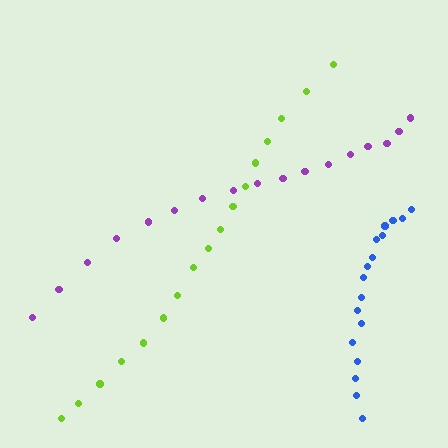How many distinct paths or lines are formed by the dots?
There are 3 distinct paths.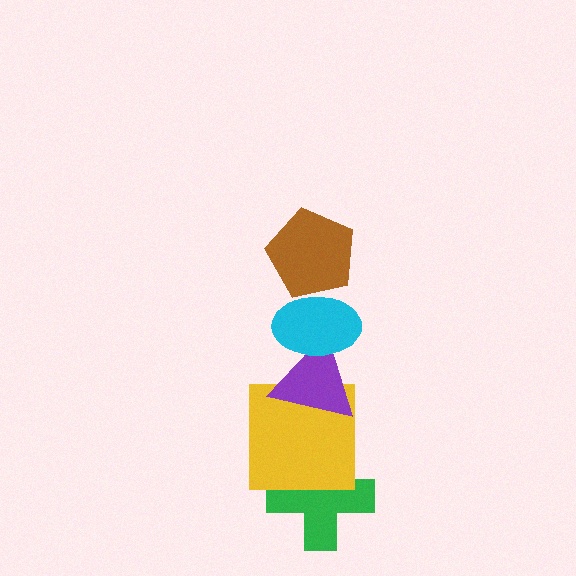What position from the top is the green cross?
The green cross is 5th from the top.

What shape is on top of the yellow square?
The purple triangle is on top of the yellow square.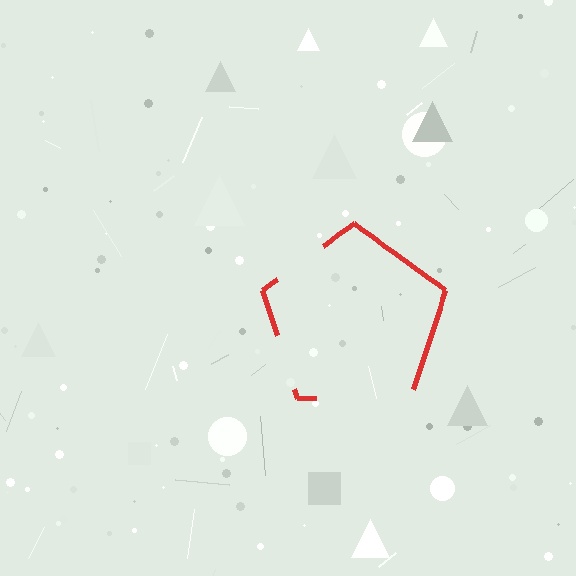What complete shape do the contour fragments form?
The contour fragments form a pentagon.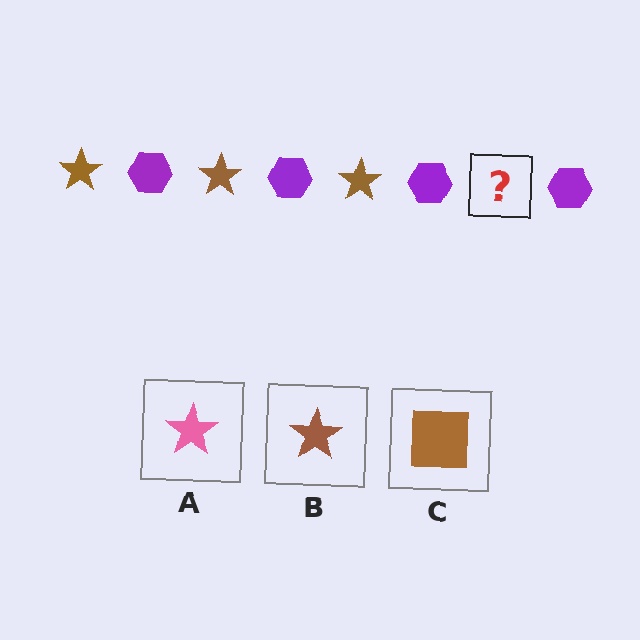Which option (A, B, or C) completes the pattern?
B.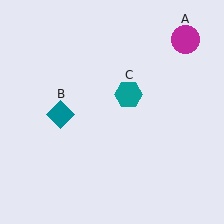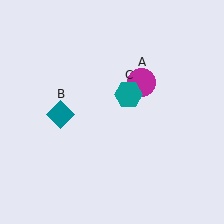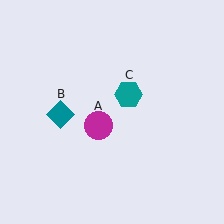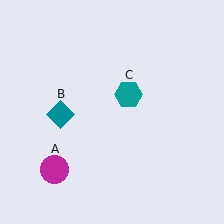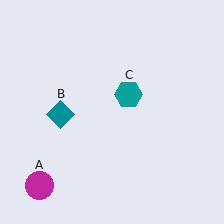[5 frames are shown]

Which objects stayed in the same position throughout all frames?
Teal diamond (object B) and teal hexagon (object C) remained stationary.